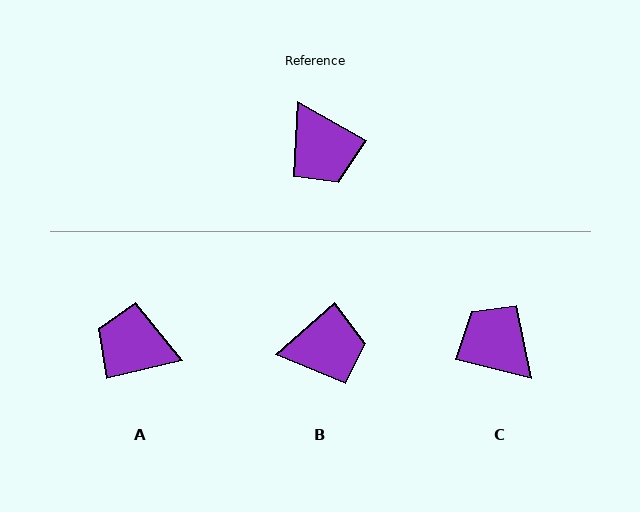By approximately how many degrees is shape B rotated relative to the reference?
Approximately 71 degrees counter-clockwise.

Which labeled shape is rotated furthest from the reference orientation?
C, about 165 degrees away.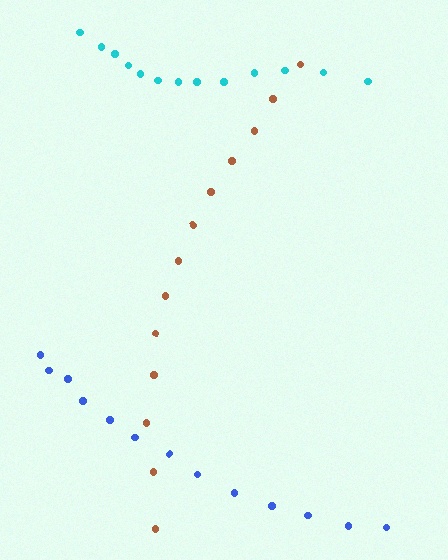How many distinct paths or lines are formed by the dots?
There are 3 distinct paths.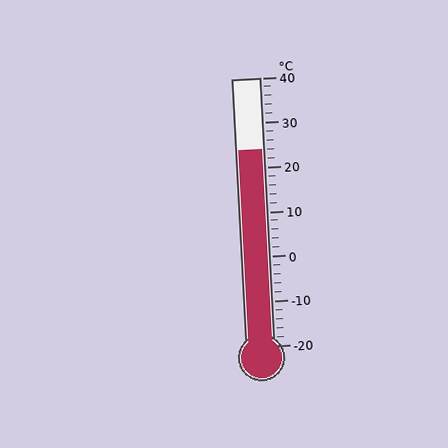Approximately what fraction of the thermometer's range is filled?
The thermometer is filled to approximately 75% of its range.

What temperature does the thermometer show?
The thermometer shows approximately 24°C.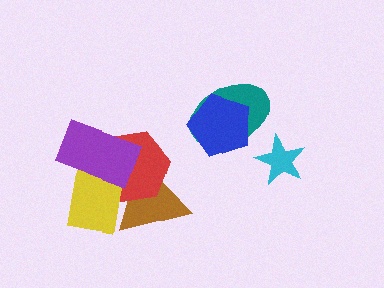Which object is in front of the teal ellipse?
The blue pentagon is in front of the teal ellipse.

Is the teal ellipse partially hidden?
Yes, it is partially covered by another shape.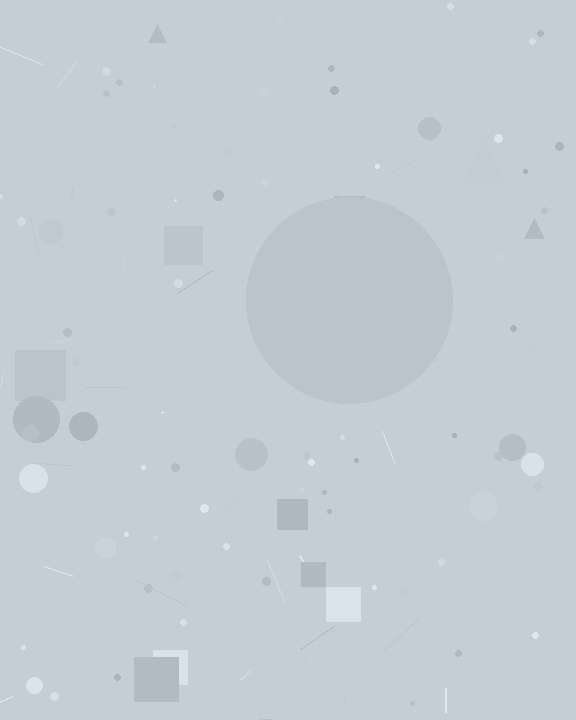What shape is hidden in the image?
A circle is hidden in the image.